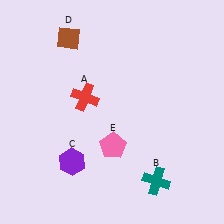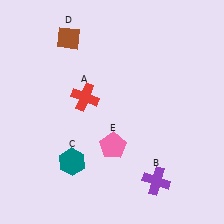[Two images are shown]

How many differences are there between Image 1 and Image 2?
There are 2 differences between the two images.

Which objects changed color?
B changed from teal to purple. C changed from purple to teal.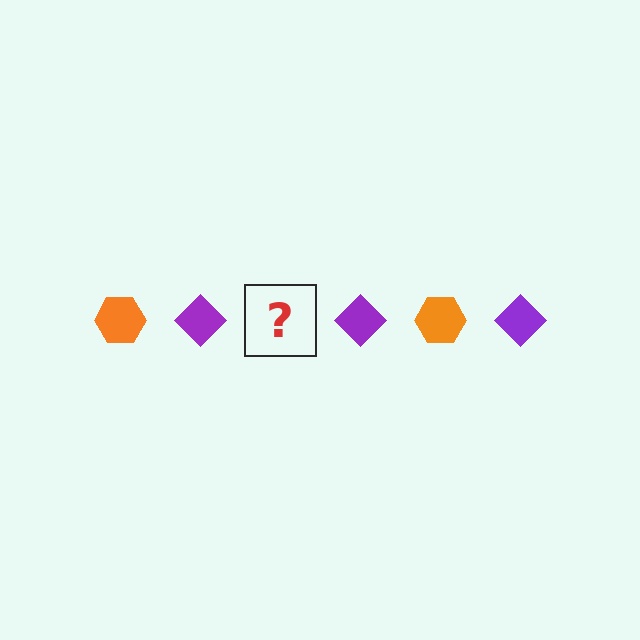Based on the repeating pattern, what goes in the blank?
The blank should be an orange hexagon.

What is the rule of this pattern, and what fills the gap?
The rule is that the pattern alternates between orange hexagon and purple diamond. The gap should be filled with an orange hexagon.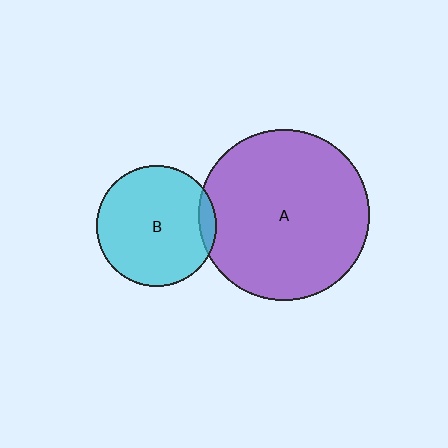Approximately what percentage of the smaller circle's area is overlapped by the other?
Approximately 5%.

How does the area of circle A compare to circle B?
Approximately 2.0 times.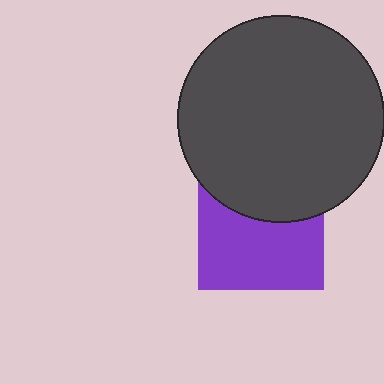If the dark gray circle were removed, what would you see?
You would see the complete purple square.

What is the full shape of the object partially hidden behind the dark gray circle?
The partially hidden object is a purple square.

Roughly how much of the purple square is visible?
About half of it is visible (roughly 60%).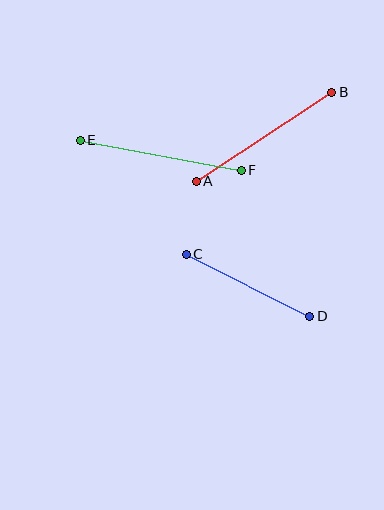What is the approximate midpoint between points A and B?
The midpoint is at approximately (264, 137) pixels.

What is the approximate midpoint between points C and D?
The midpoint is at approximately (248, 285) pixels.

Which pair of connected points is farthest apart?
Points E and F are farthest apart.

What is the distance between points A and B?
The distance is approximately 162 pixels.